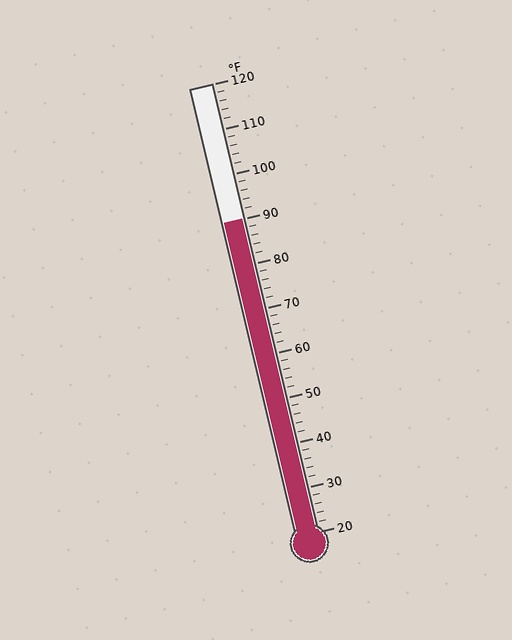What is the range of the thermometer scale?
The thermometer scale ranges from 20°F to 120°F.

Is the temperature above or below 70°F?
The temperature is above 70°F.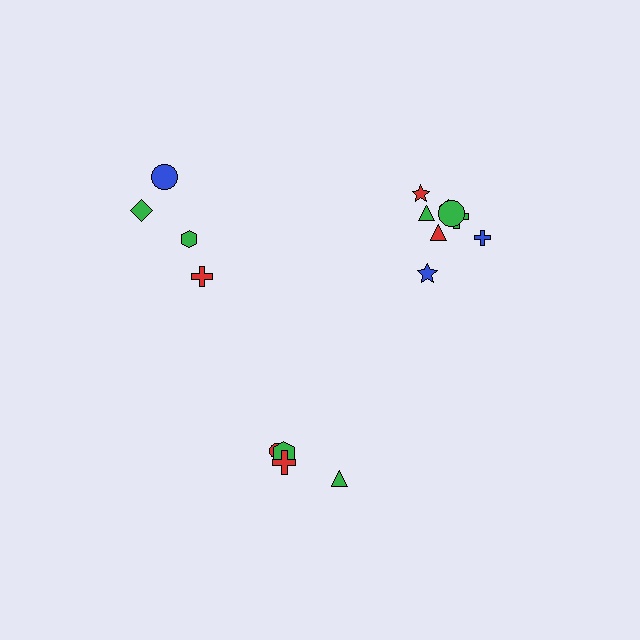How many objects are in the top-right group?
There are 8 objects.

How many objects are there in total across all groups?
There are 16 objects.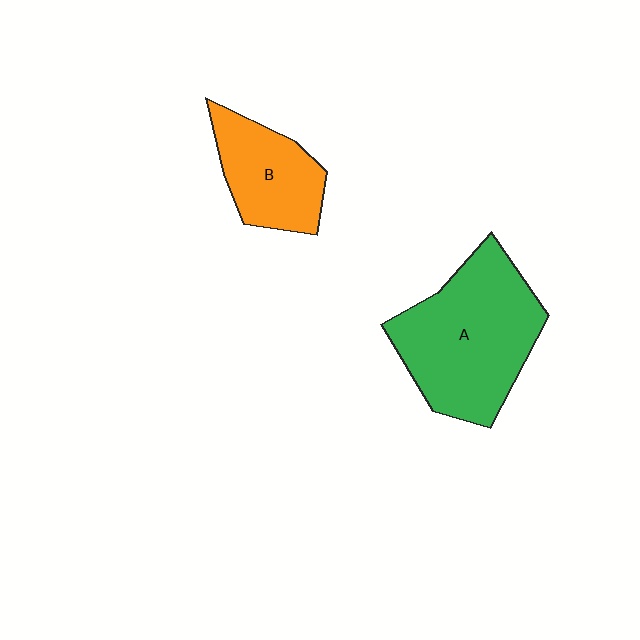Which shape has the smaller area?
Shape B (orange).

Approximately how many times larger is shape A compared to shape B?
Approximately 1.8 times.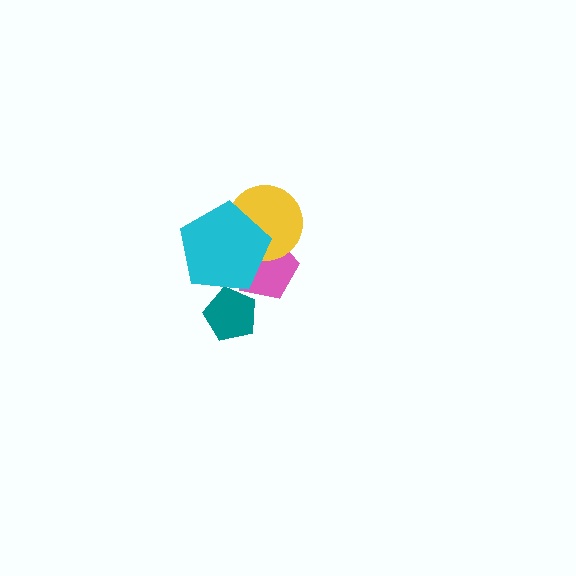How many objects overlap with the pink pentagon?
2 objects overlap with the pink pentagon.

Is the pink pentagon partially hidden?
Yes, it is partially covered by another shape.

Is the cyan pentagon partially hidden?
No, no other shape covers it.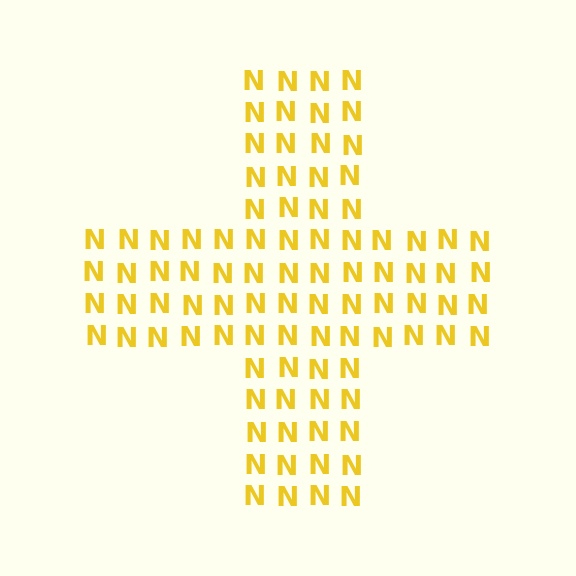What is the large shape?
The large shape is a cross.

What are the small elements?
The small elements are letter N's.